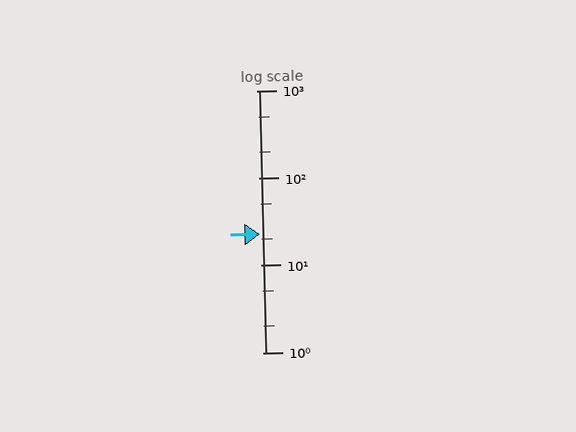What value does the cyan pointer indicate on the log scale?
The pointer indicates approximately 23.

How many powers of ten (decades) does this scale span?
The scale spans 3 decades, from 1 to 1000.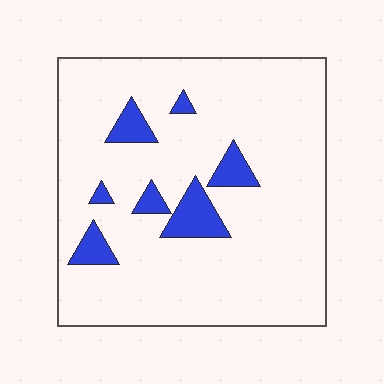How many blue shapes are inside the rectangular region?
7.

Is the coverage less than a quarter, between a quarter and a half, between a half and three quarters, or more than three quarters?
Less than a quarter.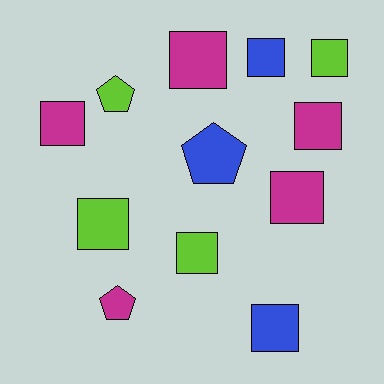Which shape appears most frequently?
Square, with 9 objects.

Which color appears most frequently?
Magenta, with 5 objects.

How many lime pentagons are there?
There is 1 lime pentagon.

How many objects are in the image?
There are 12 objects.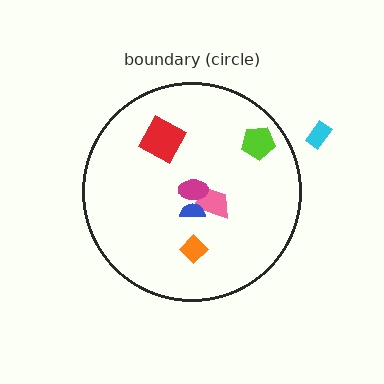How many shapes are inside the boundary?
6 inside, 1 outside.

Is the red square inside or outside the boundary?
Inside.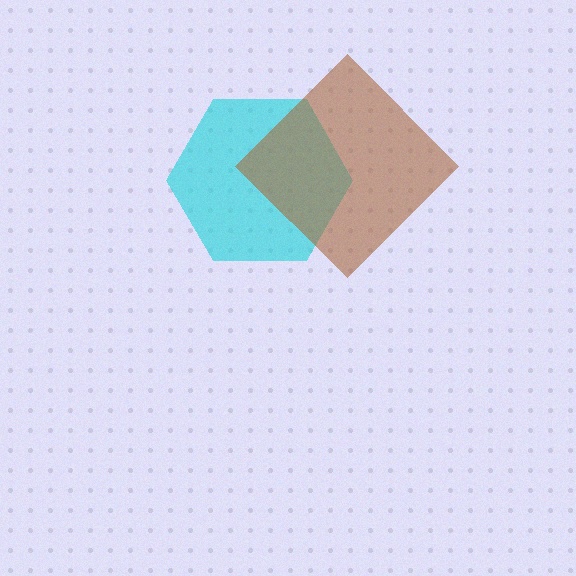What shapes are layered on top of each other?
The layered shapes are: a cyan hexagon, a brown diamond.